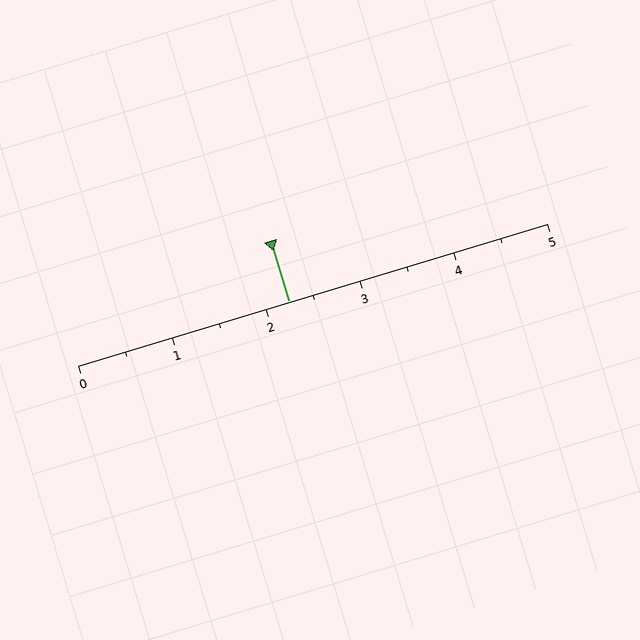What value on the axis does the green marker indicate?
The marker indicates approximately 2.2.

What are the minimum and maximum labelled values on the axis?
The axis runs from 0 to 5.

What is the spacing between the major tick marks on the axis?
The major ticks are spaced 1 apart.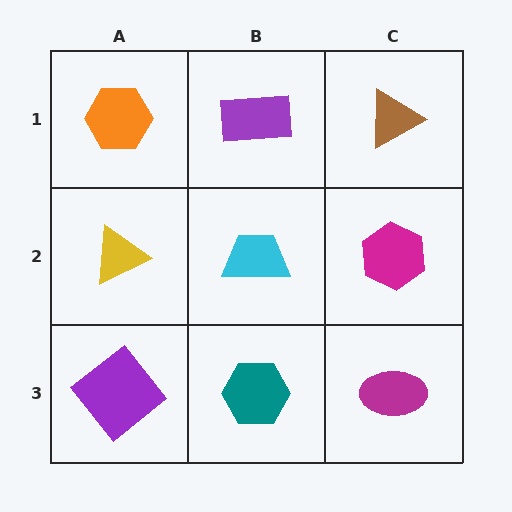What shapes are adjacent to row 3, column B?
A cyan trapezoid (row 2, column B), a purple diamond (row 3, column A), a magenta ellipse (row 3, column C).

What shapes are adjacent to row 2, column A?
An orange hexagon (row 1, column A), a purple diamond (row 3, column A), a cyan trapezoid (row 2, column B).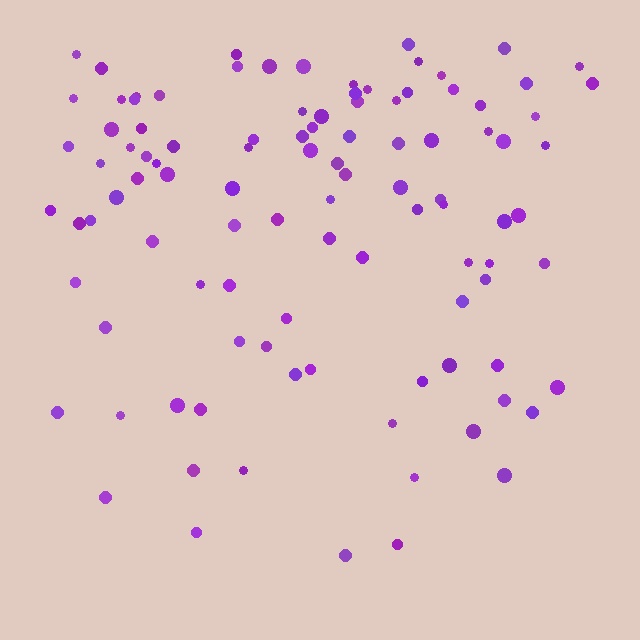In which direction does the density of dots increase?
From bottom to top, with the top side densest.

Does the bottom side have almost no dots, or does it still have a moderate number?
Still a moderate number, just noticeably fewer than the top.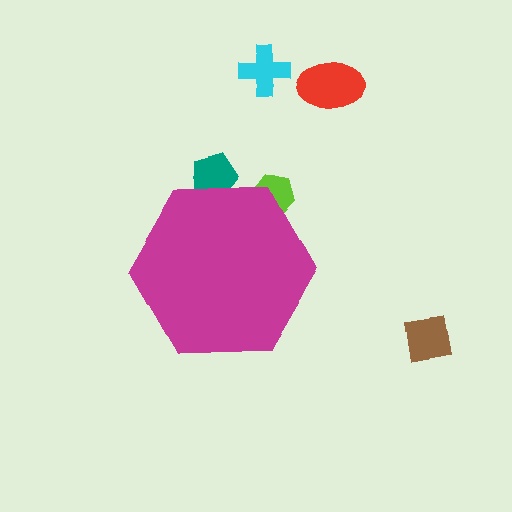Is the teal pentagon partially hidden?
Yes, the teal pentagon is partially hidden behind the magenta hexagon.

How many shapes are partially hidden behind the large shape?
2 shapes are partially hidden.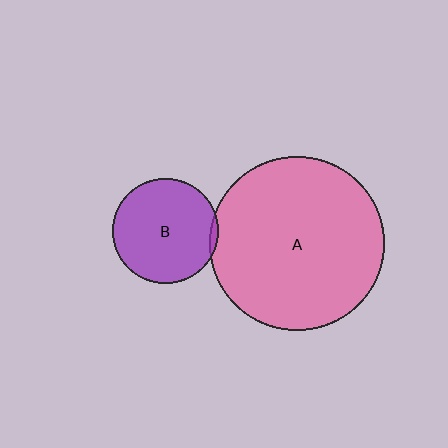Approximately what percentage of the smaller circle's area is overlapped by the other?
Approximately 5%.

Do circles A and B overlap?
Yes.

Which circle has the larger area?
Circle A (pink).